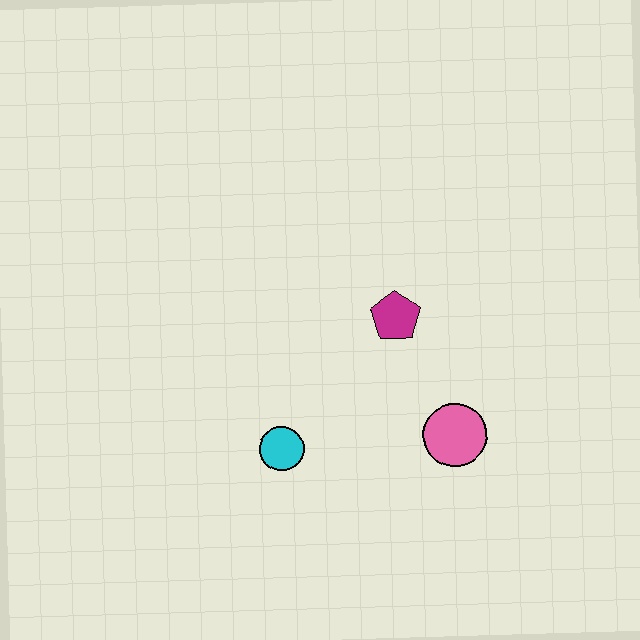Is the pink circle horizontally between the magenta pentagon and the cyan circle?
No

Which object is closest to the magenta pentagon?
The pink circle is closest to the magenta pentagon.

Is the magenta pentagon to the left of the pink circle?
Yes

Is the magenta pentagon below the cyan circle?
No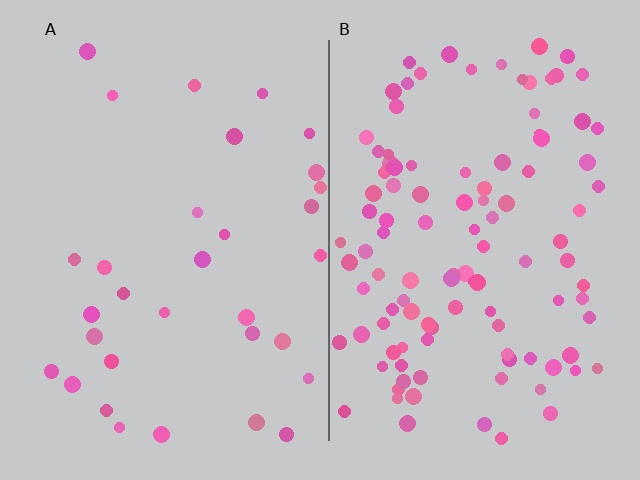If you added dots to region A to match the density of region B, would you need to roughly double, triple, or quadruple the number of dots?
Approximately triple.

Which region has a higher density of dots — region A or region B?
B (the right).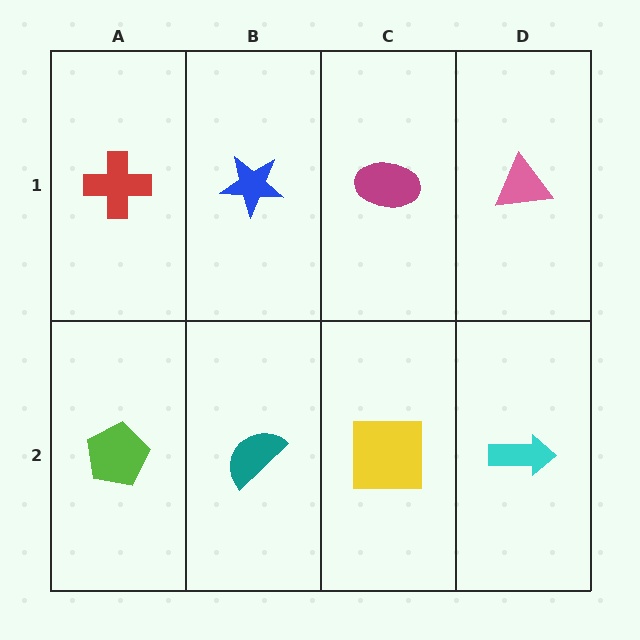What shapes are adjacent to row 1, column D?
A cyan arrow (row 2, column D), a magenta ellipse (row 1, column C).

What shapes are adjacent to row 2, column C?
A magenta ellipse (row 1, column C), a teal semicircle (row 2, column B), a cyan arrow (row 2, column D).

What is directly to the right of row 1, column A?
A blue star.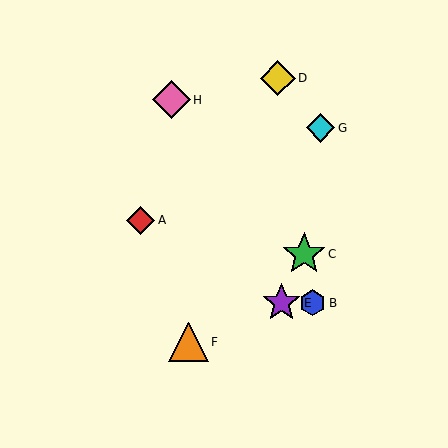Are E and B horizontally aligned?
Yes, both are at y≈303.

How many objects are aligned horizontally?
2 objects (B, E) are aligned horizontally.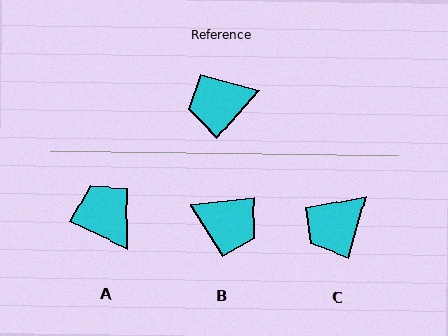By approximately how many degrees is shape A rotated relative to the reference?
Approximately 74 degrees clockwise.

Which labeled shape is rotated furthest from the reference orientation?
B, about 138 degrees away.